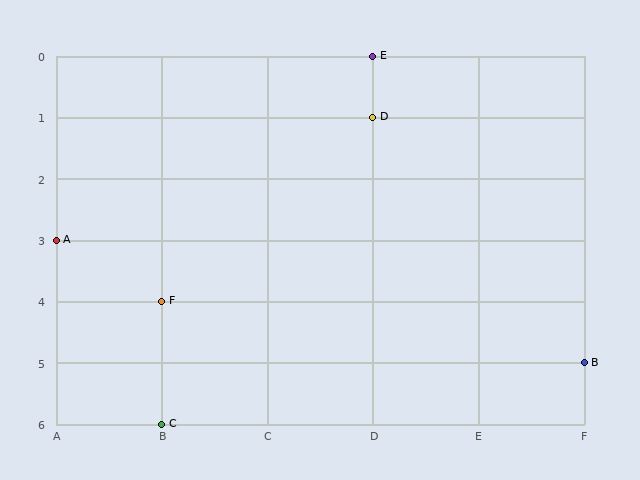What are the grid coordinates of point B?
Point B is at grid coordinates (F, 5).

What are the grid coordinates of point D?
Point D is at grid coordinates (D, 1).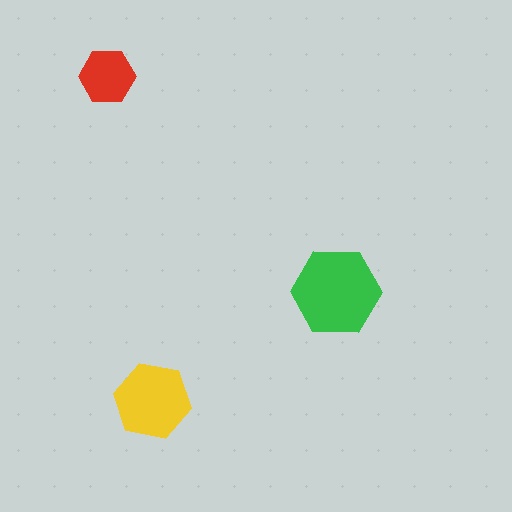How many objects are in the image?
There are 3 objects in the image.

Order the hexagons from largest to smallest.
the green one, the yellow one, the red one.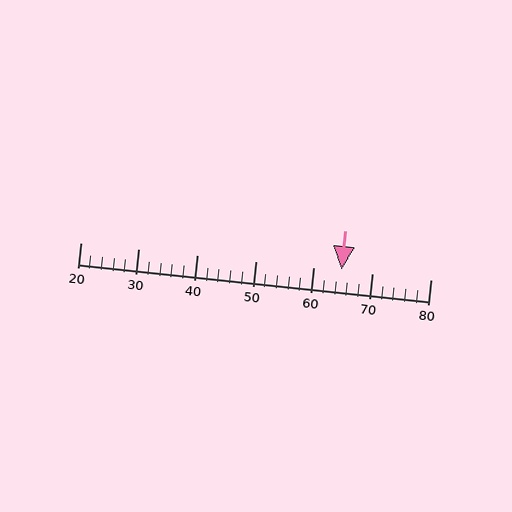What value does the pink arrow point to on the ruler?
The pink arrow points to approximately 65.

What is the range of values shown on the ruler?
The ruler shows values from 20 to 80.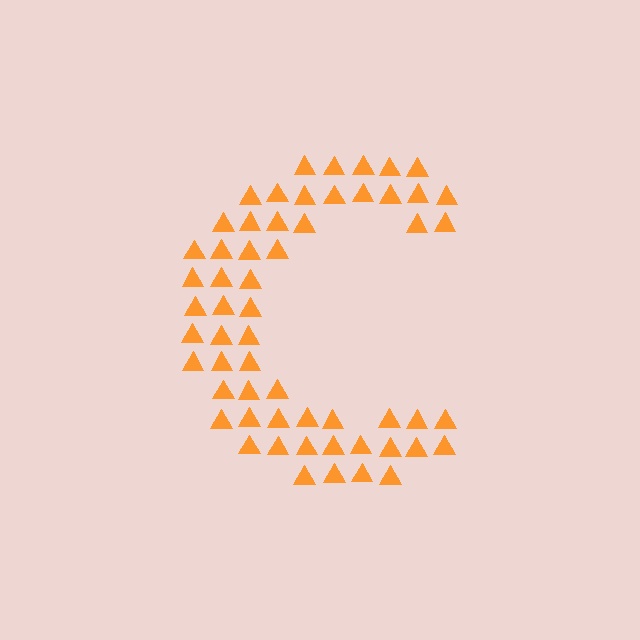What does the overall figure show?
The overall figure shows the letter C.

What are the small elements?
The small elements are triangles.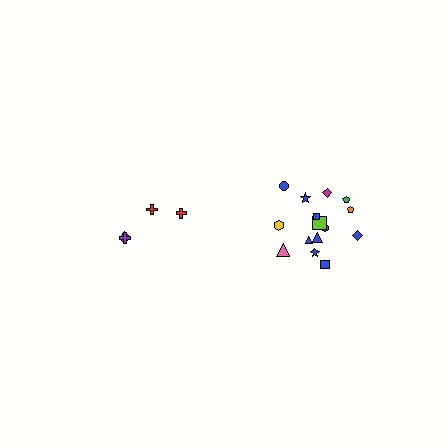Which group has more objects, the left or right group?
The right group.